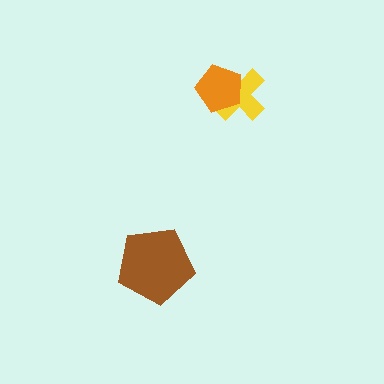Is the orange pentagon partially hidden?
No, no other shape covers it.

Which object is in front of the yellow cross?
The orange pentagon is in front of the yellow cross.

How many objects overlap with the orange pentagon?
1 object overlaps with the orange pentagon.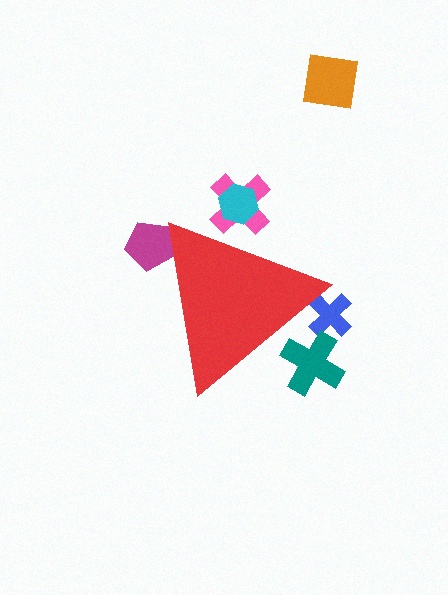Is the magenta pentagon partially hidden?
Yes, the magenta pentagon is partially hidden behind the red triangle.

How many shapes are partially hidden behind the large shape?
5 shapes are partially hidden.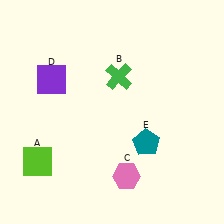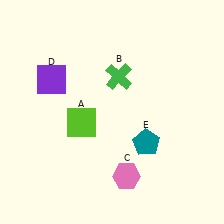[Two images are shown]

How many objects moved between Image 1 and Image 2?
1 object moved between the two images.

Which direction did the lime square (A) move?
The lime square (A) moved right.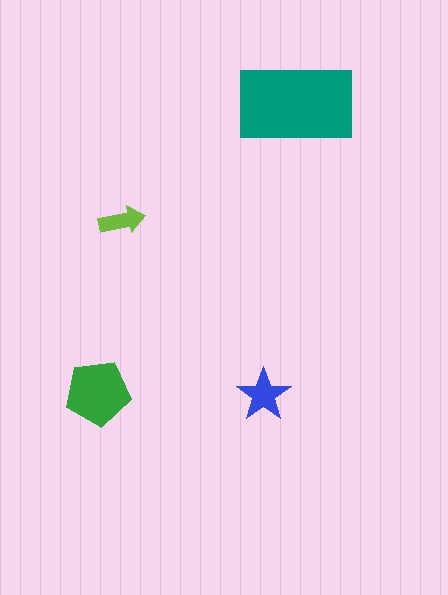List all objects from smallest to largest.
The lime arrow, the blue star, the green pentagon, the teal rectangle.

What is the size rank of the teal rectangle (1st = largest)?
1st.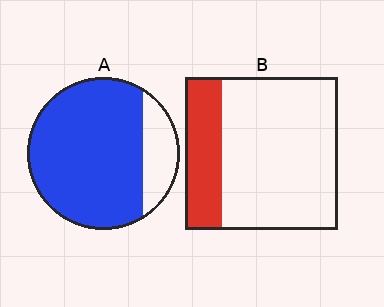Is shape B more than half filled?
No.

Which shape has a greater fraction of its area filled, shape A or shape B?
Shape A.